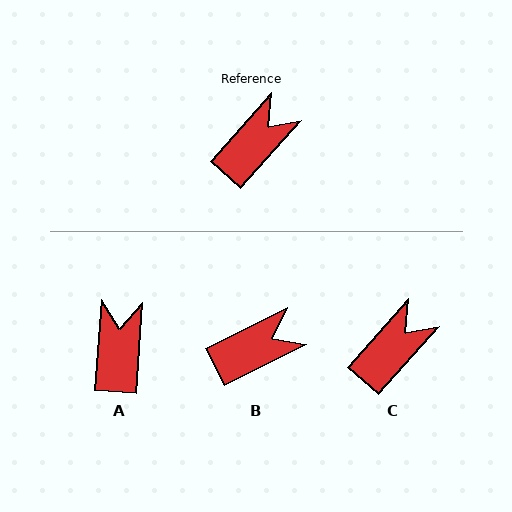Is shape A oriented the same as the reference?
No, it is off by about 38 degrees.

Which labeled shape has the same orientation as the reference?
C.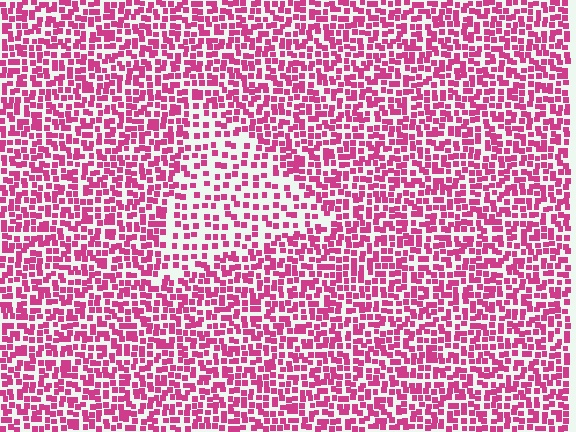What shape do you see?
I see a triangle.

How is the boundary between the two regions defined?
The boundary is defined by a change in element density (approximately 1.9x ratio). All elements are the same color, size, and shape.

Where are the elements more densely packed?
The elements are more densely packed outside the triangle boundary.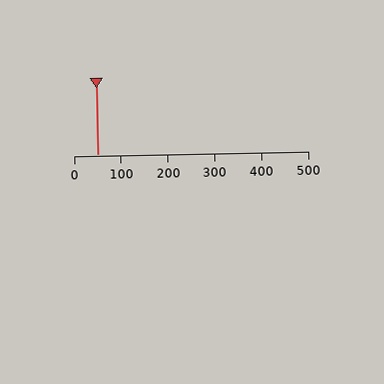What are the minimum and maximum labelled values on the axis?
The axis runs from 0 to 500.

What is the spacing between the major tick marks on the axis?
The major ticks are spaced 100 apart.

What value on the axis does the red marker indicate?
The marker indicates approximately 50.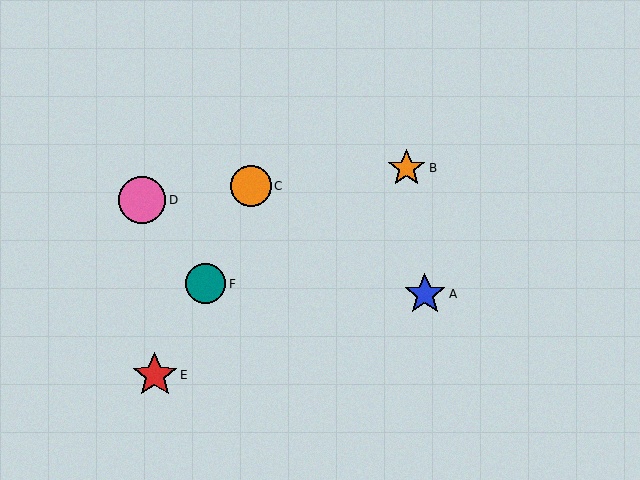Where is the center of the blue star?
The center of the blue star is at (425, 294).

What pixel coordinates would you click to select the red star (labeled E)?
Click at (155, 375) to select the red star E.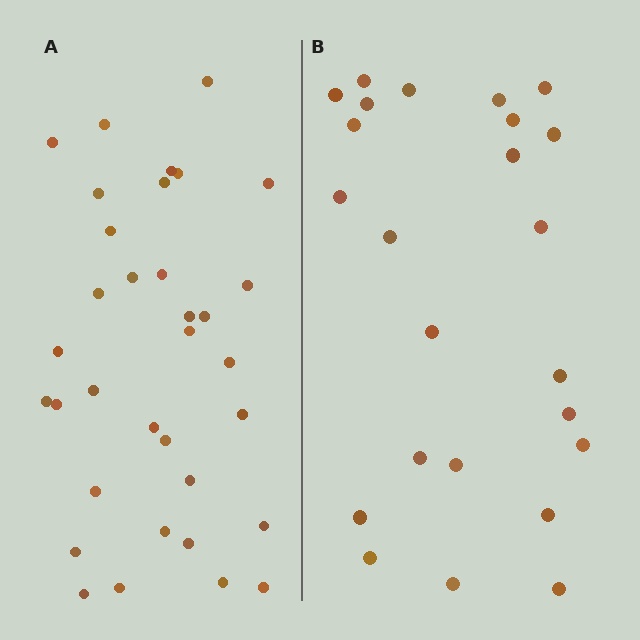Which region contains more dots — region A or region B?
Region A (the left region) has more dots.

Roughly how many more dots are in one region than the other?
Region A has roughly 10 or so more dots than region B.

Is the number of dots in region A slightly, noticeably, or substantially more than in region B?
Region A has noticeably more, but not dramatically so. The ratio is roughly 1.4 to 1.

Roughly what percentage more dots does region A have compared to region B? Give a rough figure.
About 40% more.